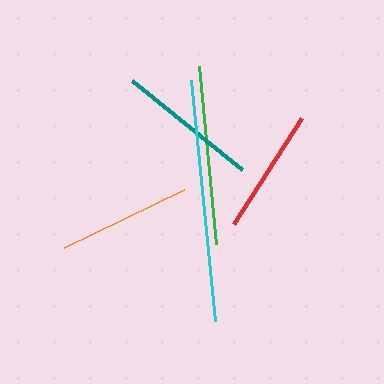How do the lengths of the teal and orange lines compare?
The teal and orange lines are approximately the same length.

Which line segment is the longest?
The cyan line is the longest at approximately 242 pixels.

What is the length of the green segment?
The green segment is approximately 179 pixels long.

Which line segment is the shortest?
The red line is the shortest at approximately 126 pixels.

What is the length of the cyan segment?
The cyan segment is approximately 242 pixels long.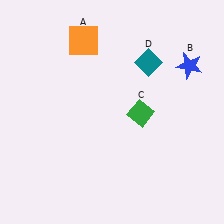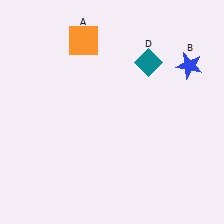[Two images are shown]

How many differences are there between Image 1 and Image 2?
There is 1 difference between the two images.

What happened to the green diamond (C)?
The green diamond (C) was removed in Image 2. It was in the bottom-right area of Image 1.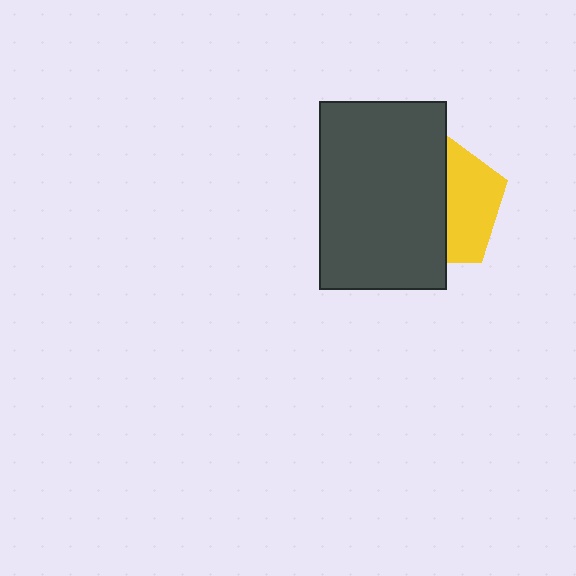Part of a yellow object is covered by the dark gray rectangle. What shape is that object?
It is a pentagon.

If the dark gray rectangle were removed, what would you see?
You would see the complete yellow pentagon.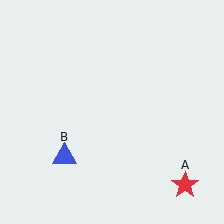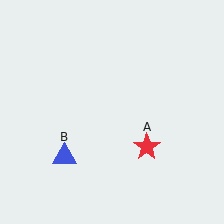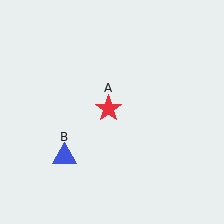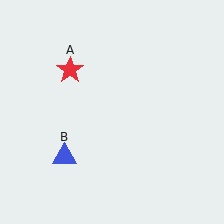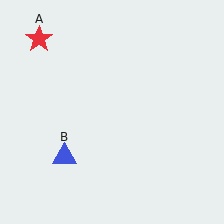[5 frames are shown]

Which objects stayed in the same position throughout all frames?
Blue triangle (object B) remained stationary.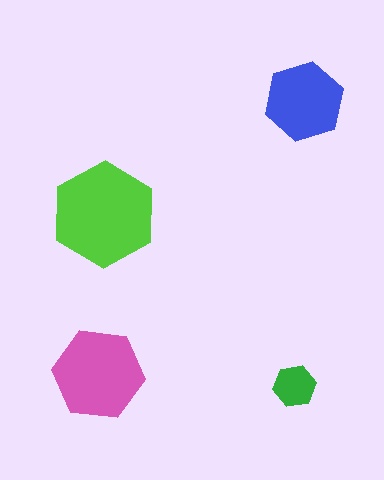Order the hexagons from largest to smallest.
the lime one, the pink one, the blue one, the green one.